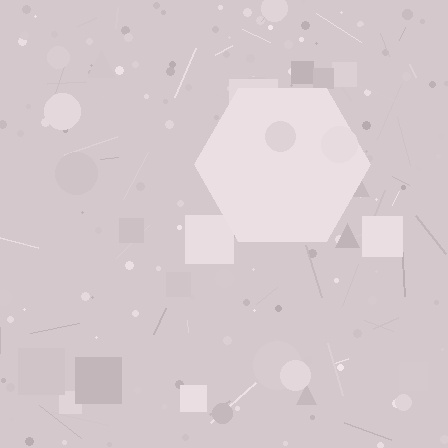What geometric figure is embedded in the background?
A hexagon is embedded in the background.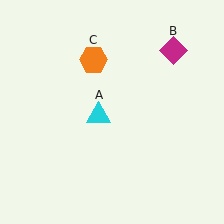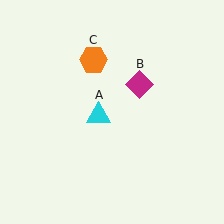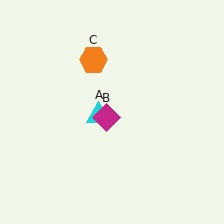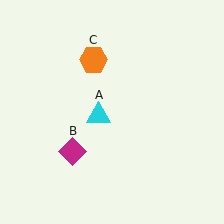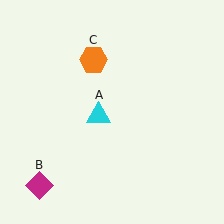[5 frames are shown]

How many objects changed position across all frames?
1 object changed position: magenta diamond (object B).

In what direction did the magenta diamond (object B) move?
The magenta diamond (object B) moved down and to the left.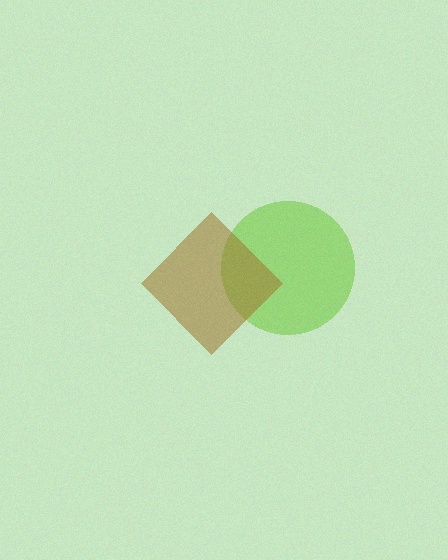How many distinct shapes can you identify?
There are 2 distinct shapes: a lime circle, a brown diamond.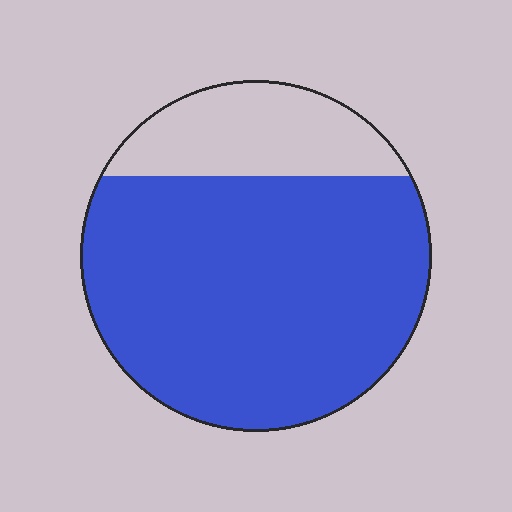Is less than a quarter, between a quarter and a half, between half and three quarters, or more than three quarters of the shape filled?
More than three quarters.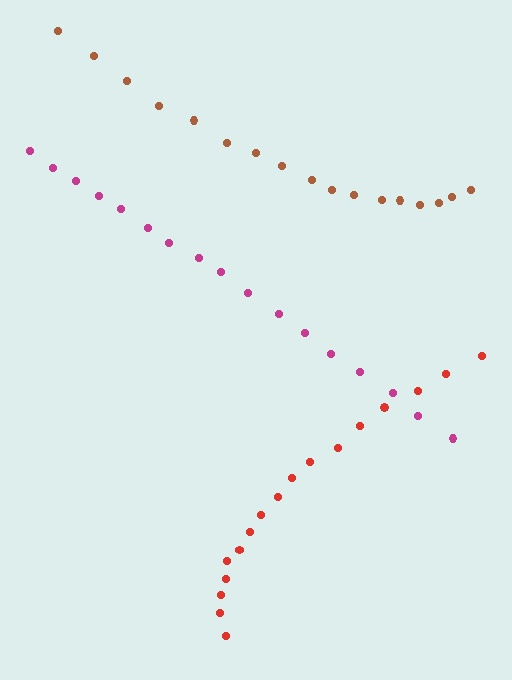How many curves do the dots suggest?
There are 3 distinct paths.